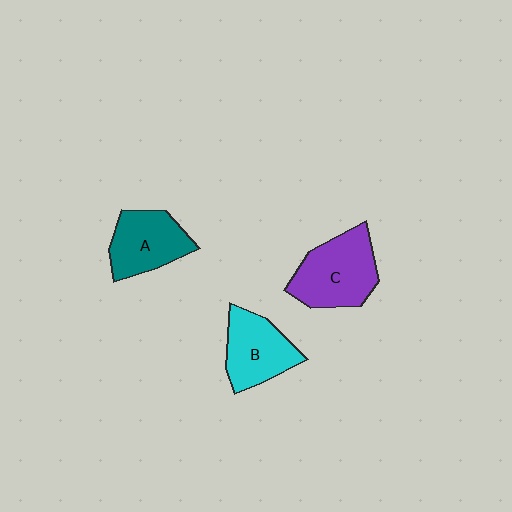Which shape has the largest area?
Shape C (purple).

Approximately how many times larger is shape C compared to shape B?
Approximately 1.2 times.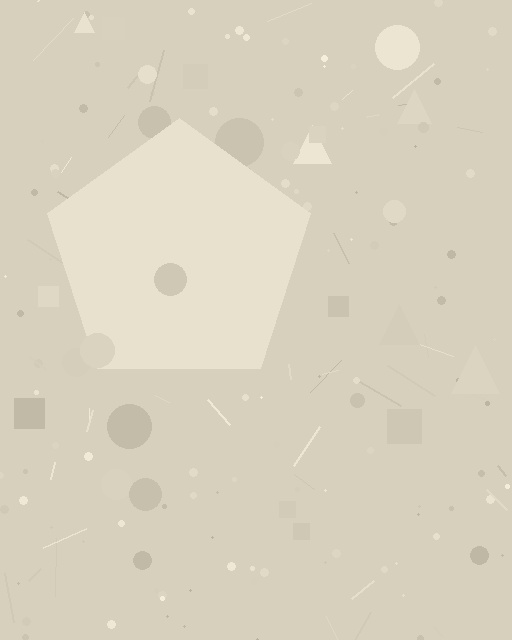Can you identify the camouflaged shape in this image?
The camouflaged shape is a pentagon.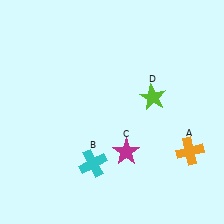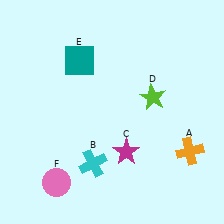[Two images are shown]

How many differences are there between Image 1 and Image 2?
There are 2 differences between the two images.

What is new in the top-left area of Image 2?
A teal square (E) was added in the top-left area of Image 2.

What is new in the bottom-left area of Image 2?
A pink circle (F) was added in the bottom-left area of Image 2.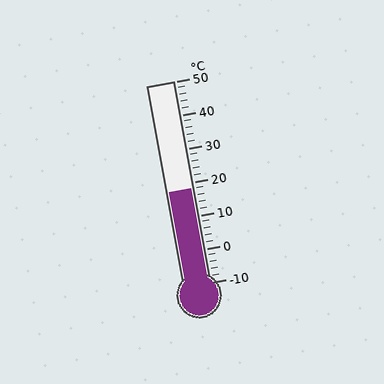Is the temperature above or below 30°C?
The temperature is below 30°C.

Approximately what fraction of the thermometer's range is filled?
The thermometer is filled to approximately 45% of its range.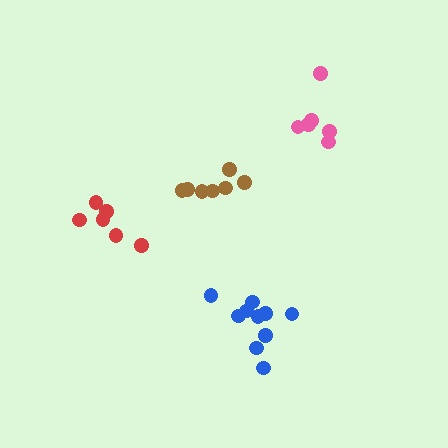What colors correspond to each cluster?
The clusters are colored: brown, red, blue, pink.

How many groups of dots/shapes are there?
There are 4 groups.